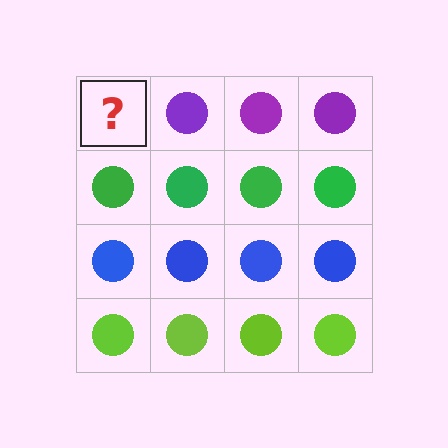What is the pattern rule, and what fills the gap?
The rule is that each row has a consistent color. The gap should be filled with a purple circle.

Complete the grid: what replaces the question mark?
The question mark should be replaced with a purple circle.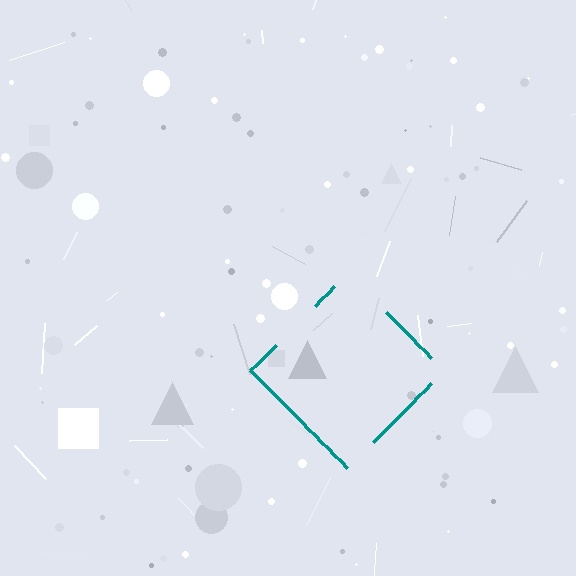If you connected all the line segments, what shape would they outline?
They would outline a diamond.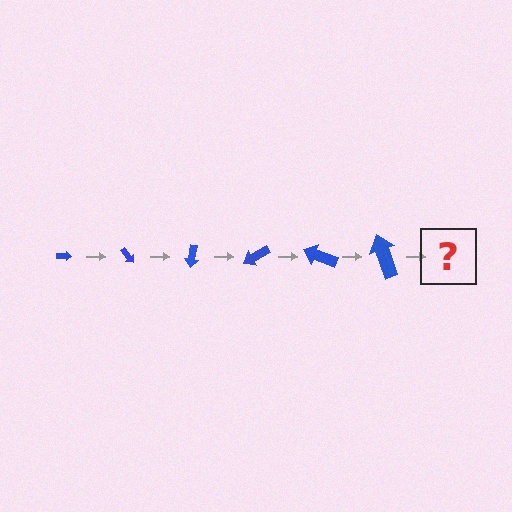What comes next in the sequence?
The next element should be an arrow, larger than the previous one and rotated 300 degrees from the start.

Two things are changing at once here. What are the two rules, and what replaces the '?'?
The two rules are that the arrow grows larger each step and it rotates 50 degrees each step. The '?' should be an arrow, larger than the previous one and rotated 300 degrees from the start.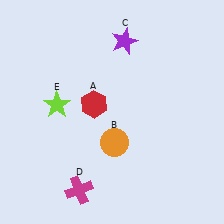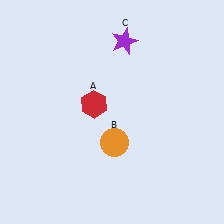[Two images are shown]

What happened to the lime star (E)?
The lime star (E) was removed in Image 2. It was in the top-left area of Image 1.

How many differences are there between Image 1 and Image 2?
There are 2 differences between the two images.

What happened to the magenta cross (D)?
The magenta cross (D) was removed in Image 2. It was in the bottom-left area of Image 1.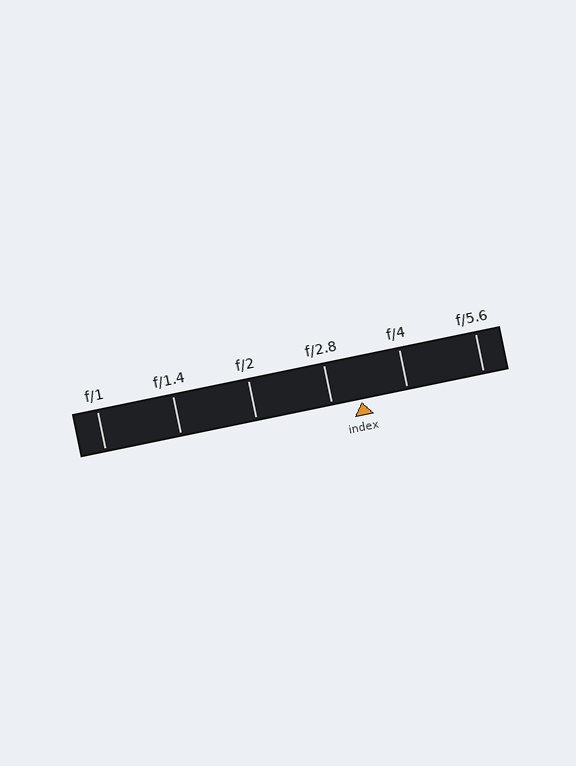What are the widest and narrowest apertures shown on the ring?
The widest aperture shown is f/1 and the narrowest is f/5.6.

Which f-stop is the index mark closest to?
The index mark is closest to f/2.8.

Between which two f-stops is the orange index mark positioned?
The index mark is between f/2.8 and f/4.